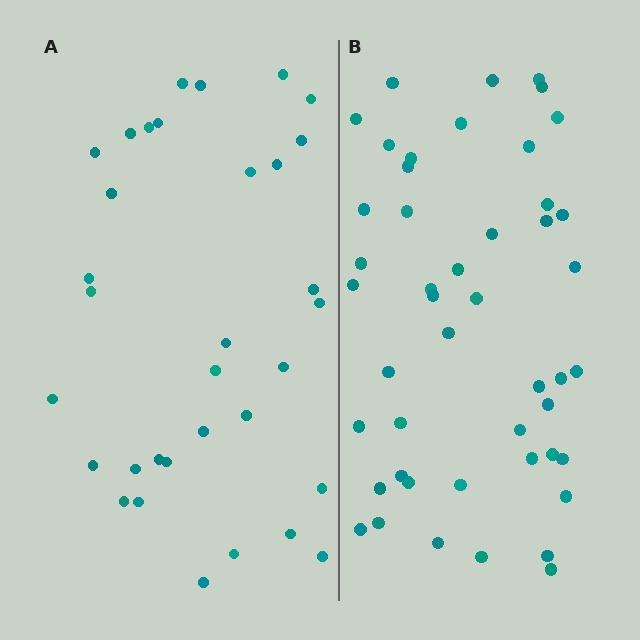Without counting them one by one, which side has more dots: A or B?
Region B (the right region) has more dots.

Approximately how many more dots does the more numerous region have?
Region B has approximately 15 more dots than region A.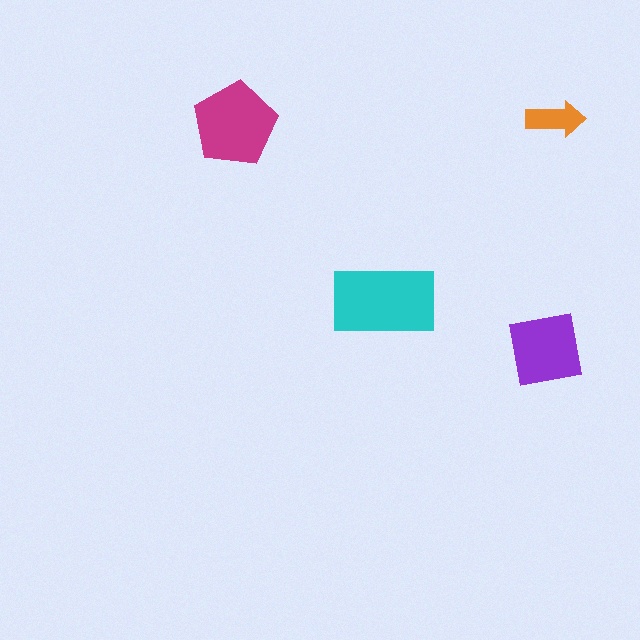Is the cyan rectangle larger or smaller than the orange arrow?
Larger.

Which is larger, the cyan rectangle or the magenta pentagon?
The cyan rectangle.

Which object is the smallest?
The orange arrow.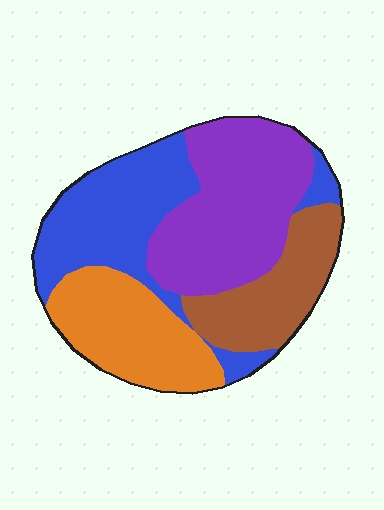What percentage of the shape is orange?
Orange takes up about one fifth (1/5) of the shape.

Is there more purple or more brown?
Purple.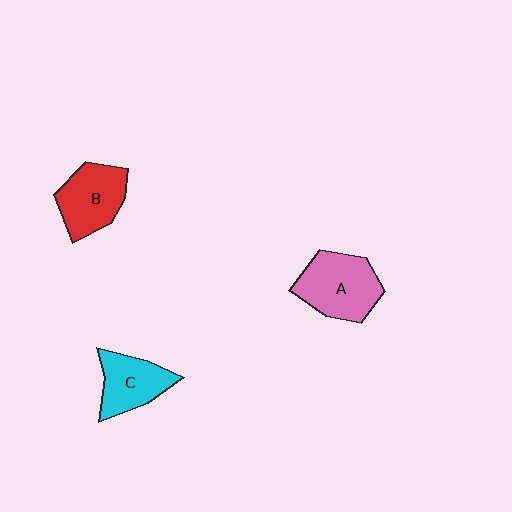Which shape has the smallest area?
Shape C (cyan).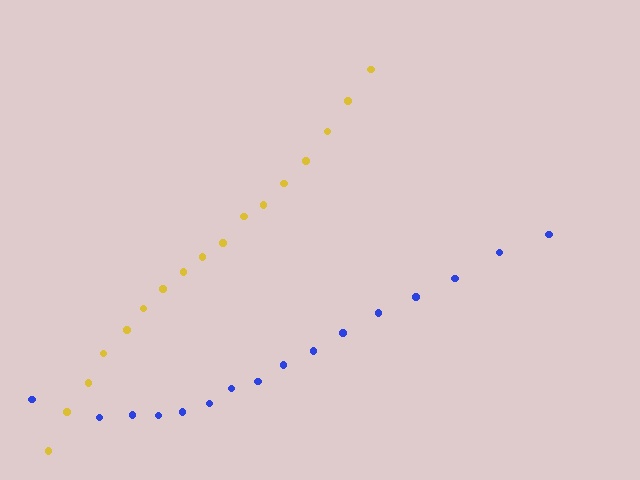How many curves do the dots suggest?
There are 2 distinct paths.